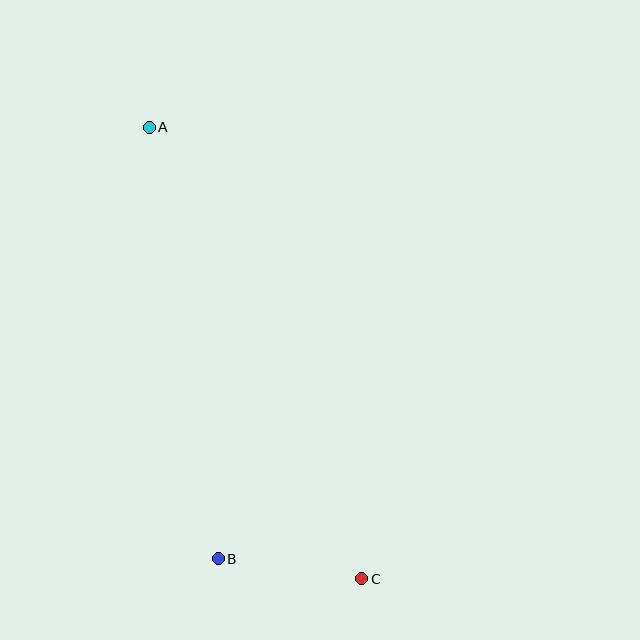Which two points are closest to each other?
Points B and C are closest to each other.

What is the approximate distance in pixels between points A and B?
The distance between A and B is approximately 437 pixels.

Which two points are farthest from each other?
Points A and C are farthest from each other.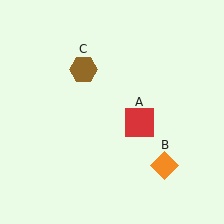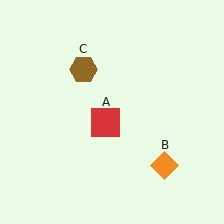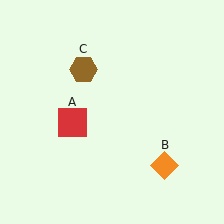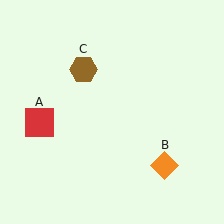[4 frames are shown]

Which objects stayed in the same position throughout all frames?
Orange diamond (object B) and brown hexagon (object C) remained stationary.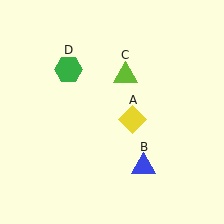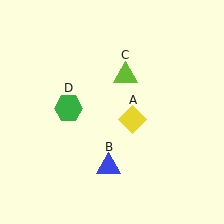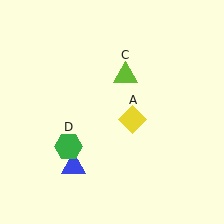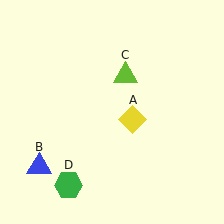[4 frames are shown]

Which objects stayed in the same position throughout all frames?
Yellow diamond (object A) and lime triangle (object C) remained stationary.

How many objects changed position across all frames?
2 objects changed position: blue triangle (object B), green hexagon (object D).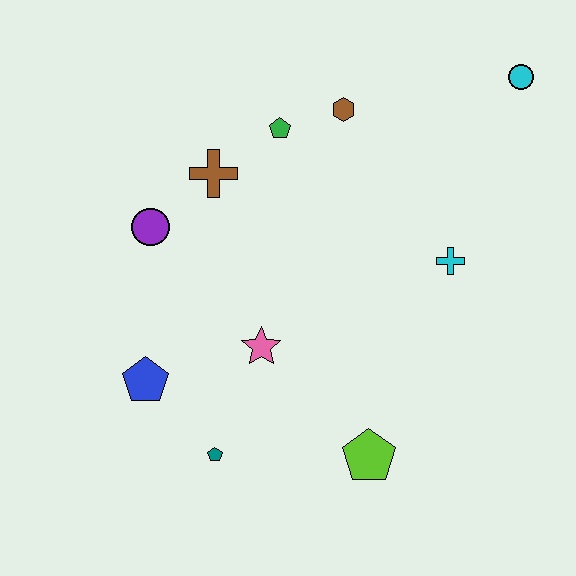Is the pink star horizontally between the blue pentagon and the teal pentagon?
No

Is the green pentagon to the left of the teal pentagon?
No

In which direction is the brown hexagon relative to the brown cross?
The brown hexagon is to the right of the brown cross.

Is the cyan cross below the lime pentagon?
No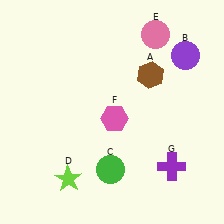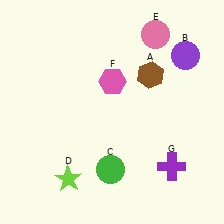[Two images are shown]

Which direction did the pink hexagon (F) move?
The pink hexagon (F) moved up.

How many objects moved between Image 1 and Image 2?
1 object moved between the two images.